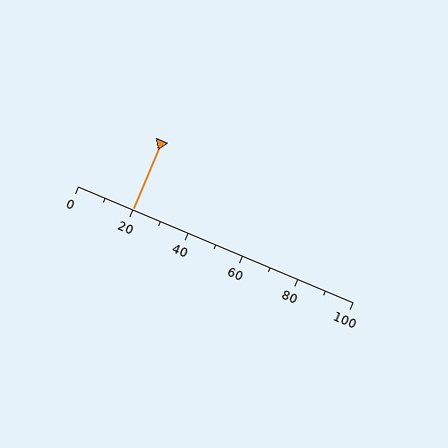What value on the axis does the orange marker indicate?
The marker indicates approximately 20.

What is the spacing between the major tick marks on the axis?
The major ticks are spaced 20 apart.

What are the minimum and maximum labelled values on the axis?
The axis runs from 0 to 100.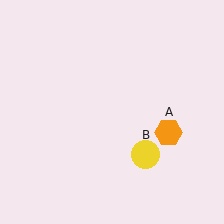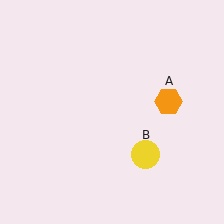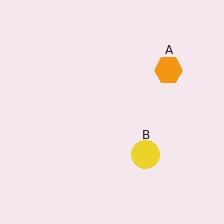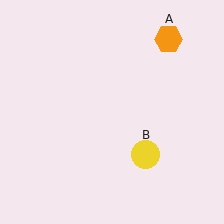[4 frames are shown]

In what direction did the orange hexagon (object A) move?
The orange hexagon (object A) moved up.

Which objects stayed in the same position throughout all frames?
Yellow circle (object B) remained stationary.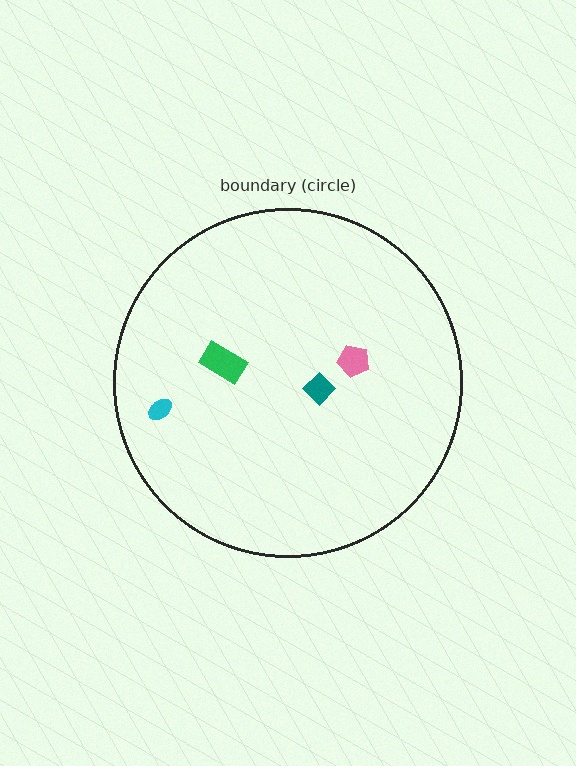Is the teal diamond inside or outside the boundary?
Inside.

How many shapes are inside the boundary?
4 inside, 0 outside.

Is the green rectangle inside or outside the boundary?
Inside.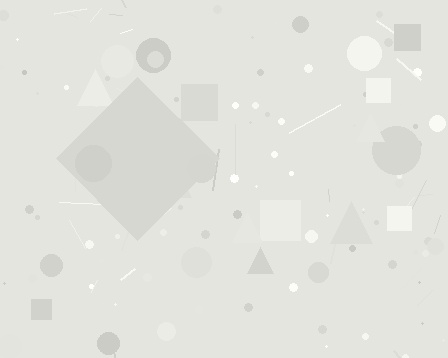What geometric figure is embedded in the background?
A diamond is embedded in the background.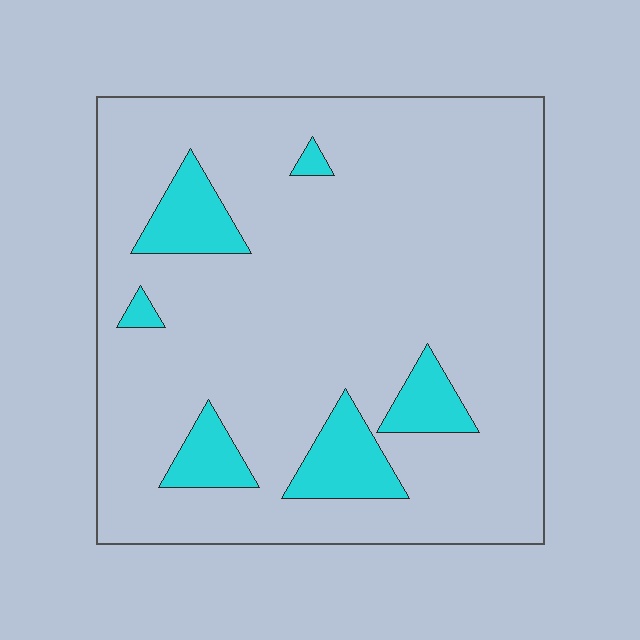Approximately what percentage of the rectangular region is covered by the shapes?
Approximately 10%.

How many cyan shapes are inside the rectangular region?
6.